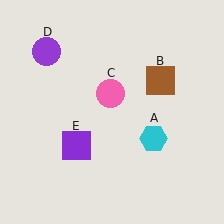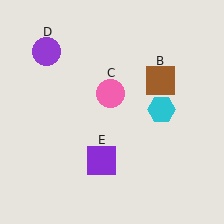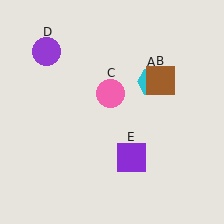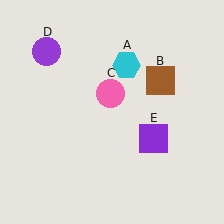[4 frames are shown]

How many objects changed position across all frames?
2 objects changed position: cyan hexagon (object A), purple square (object E).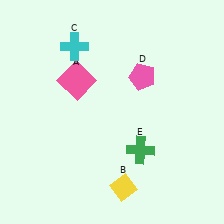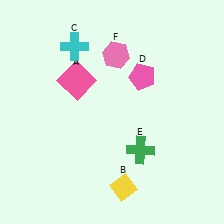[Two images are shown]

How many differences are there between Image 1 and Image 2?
There is 1 difference between the two images.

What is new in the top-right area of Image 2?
A pink hexagon (F) was added in the top-right area of Image 2.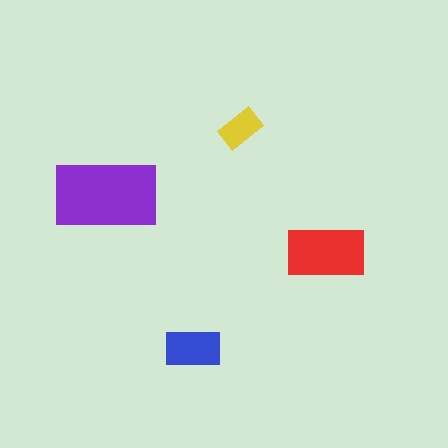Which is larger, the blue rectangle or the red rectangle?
The red one.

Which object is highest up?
The yellow rectangle is topmost.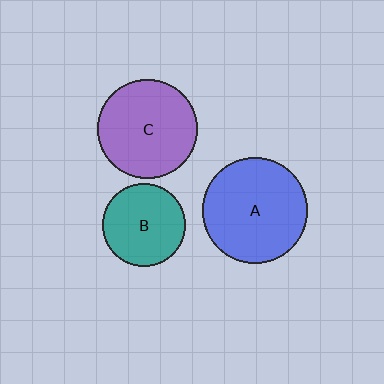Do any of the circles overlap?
No, none of the circles overlap.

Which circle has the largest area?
Circle A (blue).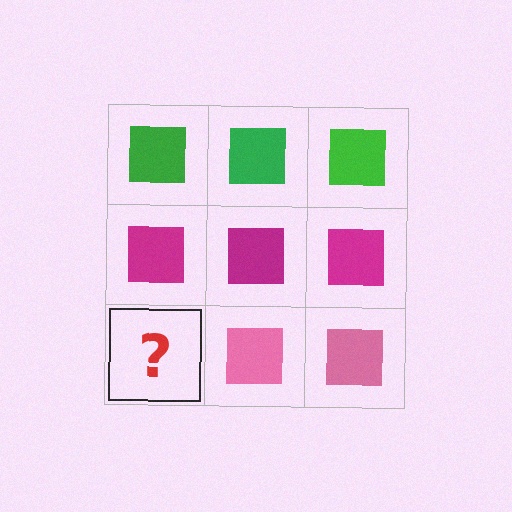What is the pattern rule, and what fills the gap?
The rule is that each row has a consistent color. The gap should be filled with a pink square.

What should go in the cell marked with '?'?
The missing cell should contain a pink square.